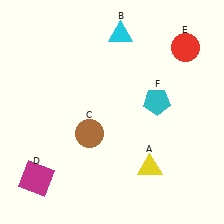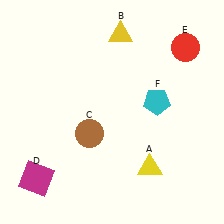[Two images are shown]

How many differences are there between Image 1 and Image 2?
There is 1 difference between the two images.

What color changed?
The triangle (B) changed from cyan in Image 1 to yellow in Image 2.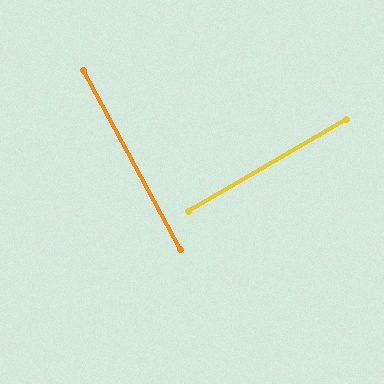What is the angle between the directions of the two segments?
Approximately 88 degrees.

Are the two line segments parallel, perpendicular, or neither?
Perpendicular — they meet at approximately 88°.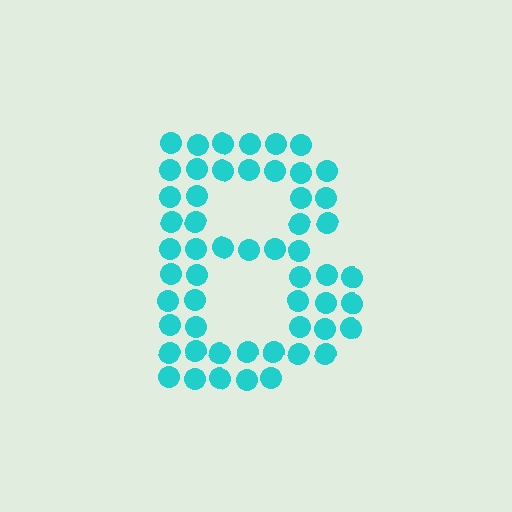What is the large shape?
The large shape is the letter B.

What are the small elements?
The small elements are circles.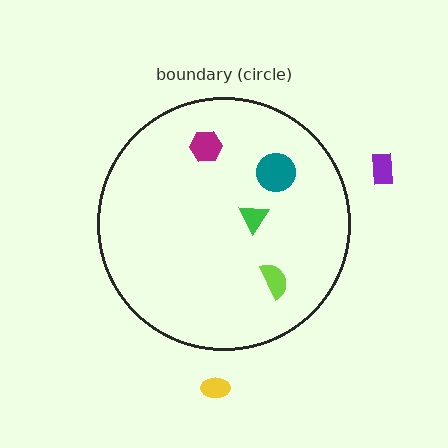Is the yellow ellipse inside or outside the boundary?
Outside.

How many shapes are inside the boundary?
4 inside, 2 outside.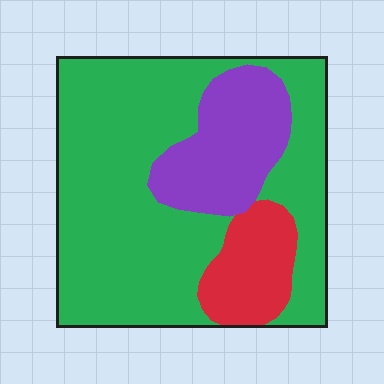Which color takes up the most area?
Green, at roughly 70%.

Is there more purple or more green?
Green.